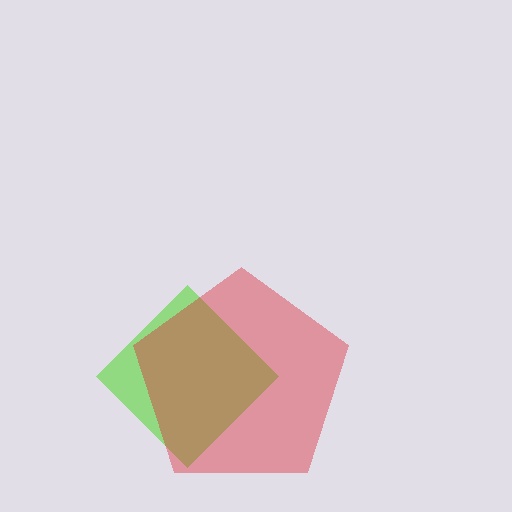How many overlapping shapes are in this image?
There are 2 overlapping shapes in the image.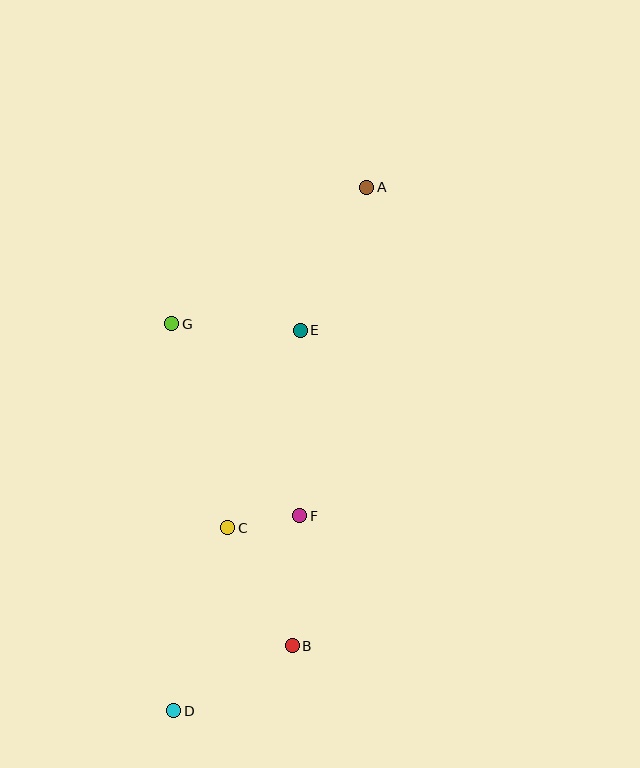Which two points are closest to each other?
Points C and F are closest to each other.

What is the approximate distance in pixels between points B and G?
The distance between B and G is approximately 344 pixels.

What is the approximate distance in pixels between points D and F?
The distance between D and F is approximately 232 pixels.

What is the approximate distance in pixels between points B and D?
The distance between B and D is approximately 135 pixels.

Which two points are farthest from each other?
Points A and D are farthest from each other.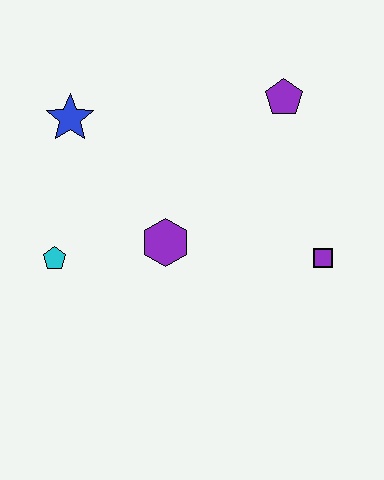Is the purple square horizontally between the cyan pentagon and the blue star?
No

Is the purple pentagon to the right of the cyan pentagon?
Yes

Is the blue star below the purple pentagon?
Yes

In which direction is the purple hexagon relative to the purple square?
The purple hexagon is to the left of the purple square.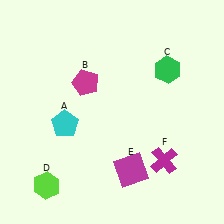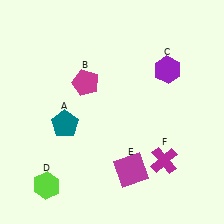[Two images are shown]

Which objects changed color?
A changed from cyan to teal. C changed from green to purple.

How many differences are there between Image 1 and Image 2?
There are 2 differences between the two images.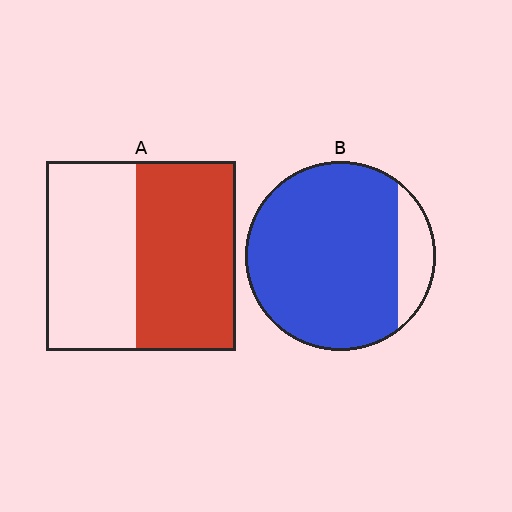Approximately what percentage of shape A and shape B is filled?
A is approximately 55% and B is approximately 85%.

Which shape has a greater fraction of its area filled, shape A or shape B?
Shape B.